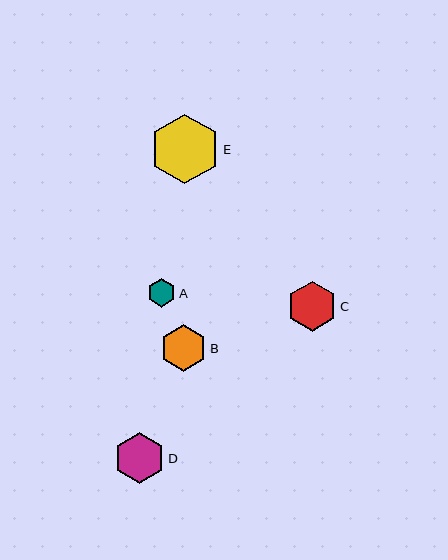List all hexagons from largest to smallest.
From largest to smallest: E, D, C, B, A.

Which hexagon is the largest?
Hexagon E is the largest with a size of approximately 70 pixels.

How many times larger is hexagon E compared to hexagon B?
Hexagon E is approximately 1.5 times the size of hexagon B.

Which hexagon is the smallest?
Hexagon A is the smallest with a size of approximately 28 pixels.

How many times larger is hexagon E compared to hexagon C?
Hexagon E is approximately 1.4 times the size of hexagon C.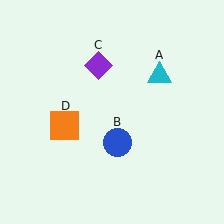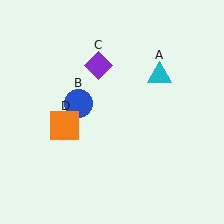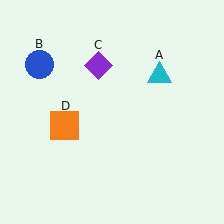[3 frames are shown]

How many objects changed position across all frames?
1 object changed position: blue circle (object B).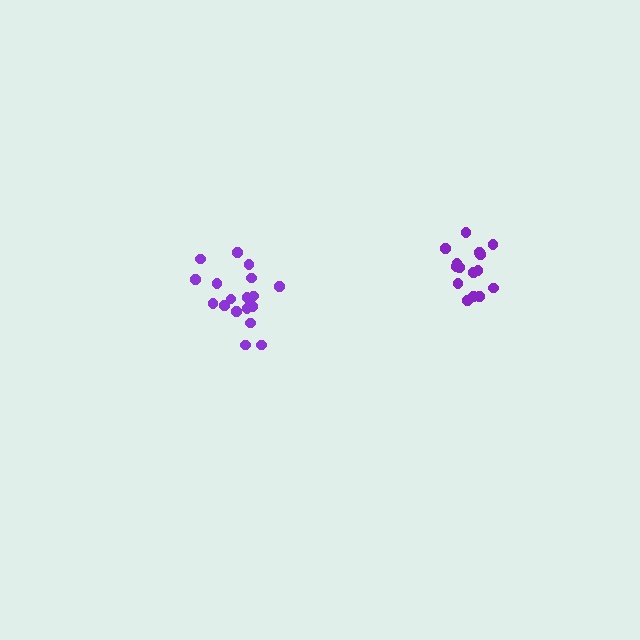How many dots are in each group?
Group 1: 15 dots, Group 2: 18 dots (33 total).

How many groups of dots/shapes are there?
There are 2 groups.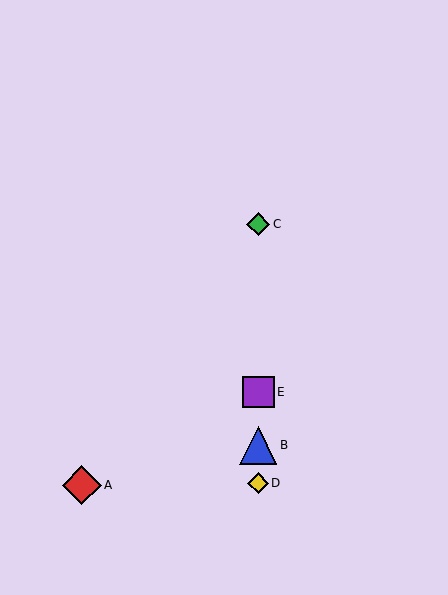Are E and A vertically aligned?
No, E is at x≈258 and A is at x≈82.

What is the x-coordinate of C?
Object C is at x≈258.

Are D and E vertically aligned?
Yes, both are at x≈258.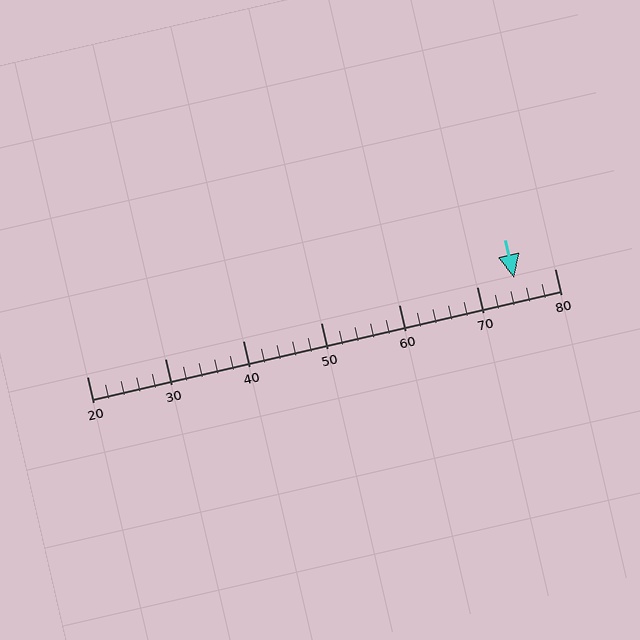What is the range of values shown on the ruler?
The ruler shows values from 20 to 80.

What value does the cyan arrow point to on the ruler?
The cyan arrow points to approximately 75.